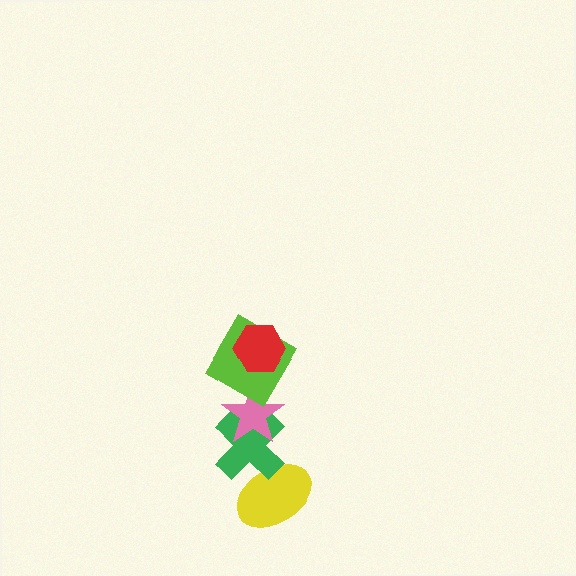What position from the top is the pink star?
The pink star is 3rd from the top.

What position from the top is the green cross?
The green cross is 4th from the top.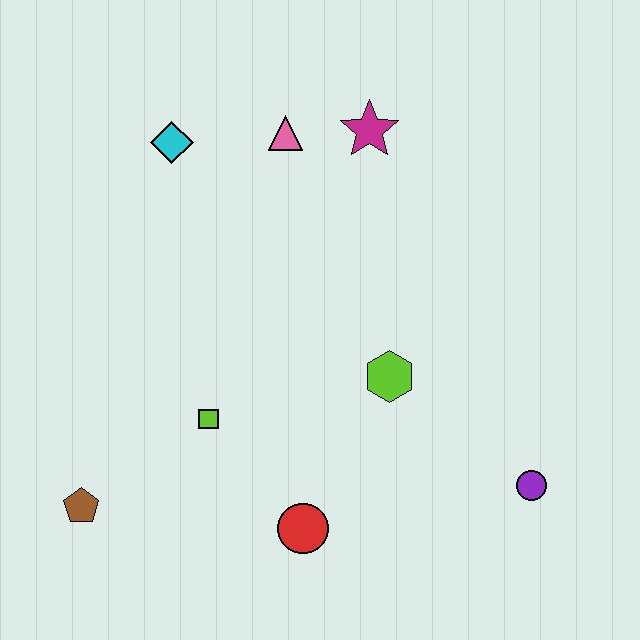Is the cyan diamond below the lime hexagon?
No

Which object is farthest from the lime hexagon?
The brown pentagon is farthest from the lime hexagon.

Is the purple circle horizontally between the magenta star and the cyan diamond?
No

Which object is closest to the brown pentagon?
The lime square is closest to the brown pentagon.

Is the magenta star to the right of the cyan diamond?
Yes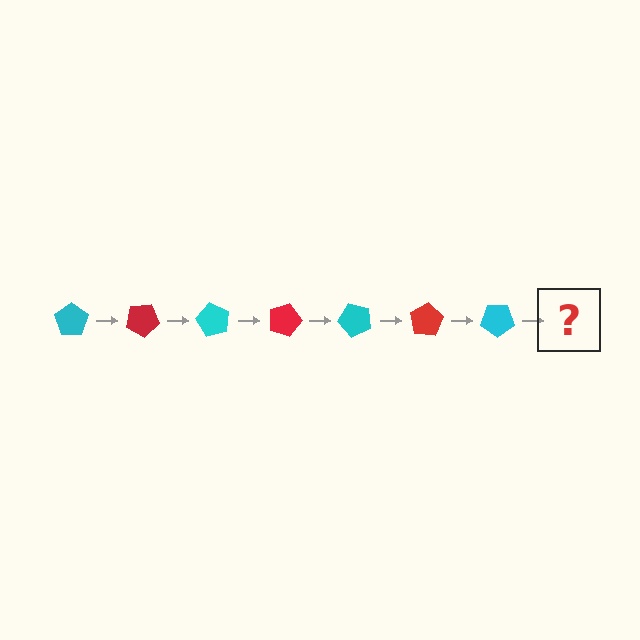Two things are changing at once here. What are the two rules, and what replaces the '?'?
The two rules are that it rotates 30 degrees each step and the color cycles through cyan and red. The '?' should be a red pentagon, rotated 210 degrees from the start.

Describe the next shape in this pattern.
It should be a red pentagon, rotated 210 degrees from the start.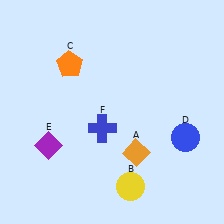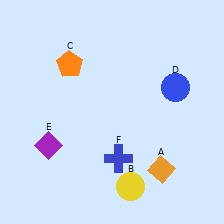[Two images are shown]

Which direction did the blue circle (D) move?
The blue circle (D) moved up.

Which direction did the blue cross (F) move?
The blue cross (F) moved down.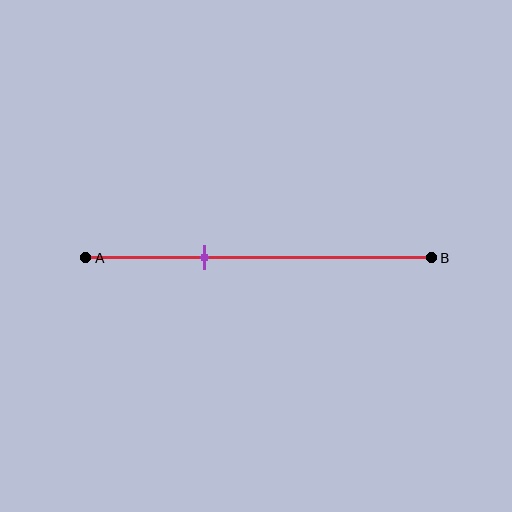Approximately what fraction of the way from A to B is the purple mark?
The purple mark is approximately 35% of the way from A to B.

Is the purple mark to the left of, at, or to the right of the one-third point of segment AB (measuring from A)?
The purple mark is approximately at the one-third point of segment AB.